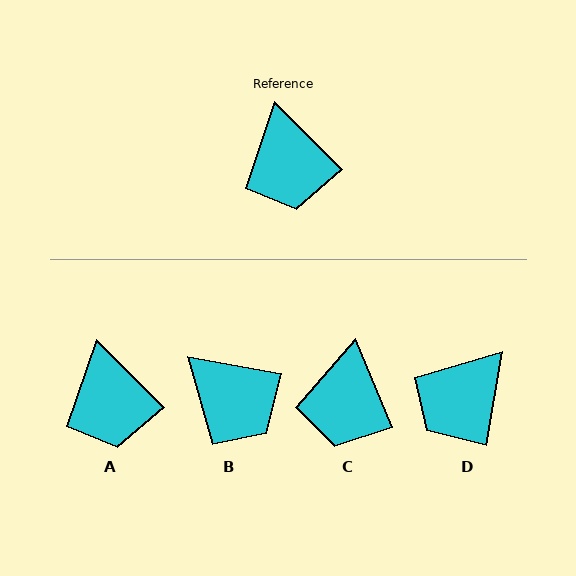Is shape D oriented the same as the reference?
No, it is off by about 55 degrees.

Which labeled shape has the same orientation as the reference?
A.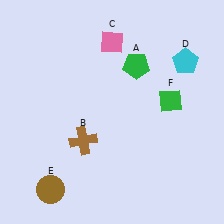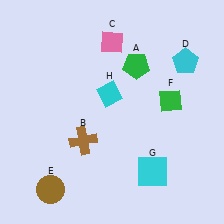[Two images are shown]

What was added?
A cyan square (G), a cyan diamond (H) were added in Image 2.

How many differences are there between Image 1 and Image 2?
There are 2 differences between the two images.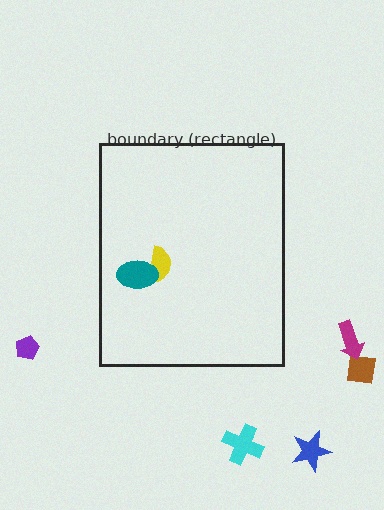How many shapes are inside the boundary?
2 inside, 5 outside.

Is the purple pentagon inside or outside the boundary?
Outside.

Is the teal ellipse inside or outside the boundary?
Inside.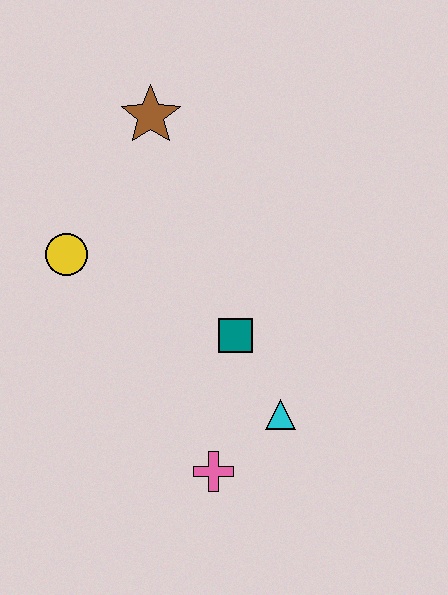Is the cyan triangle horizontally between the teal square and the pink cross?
No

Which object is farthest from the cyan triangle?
The brown star is farthest from the cyan triangle.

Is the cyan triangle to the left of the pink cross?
No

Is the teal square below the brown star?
Yes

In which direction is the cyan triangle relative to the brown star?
The cyan triangle is below the brown star.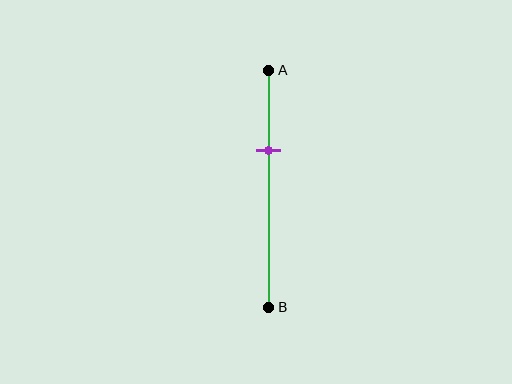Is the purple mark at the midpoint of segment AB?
No, the mark is at about 35% from A, not at the 50% midpoint.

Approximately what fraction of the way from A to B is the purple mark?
The purple mark is approximately 35% of the way from A to B.